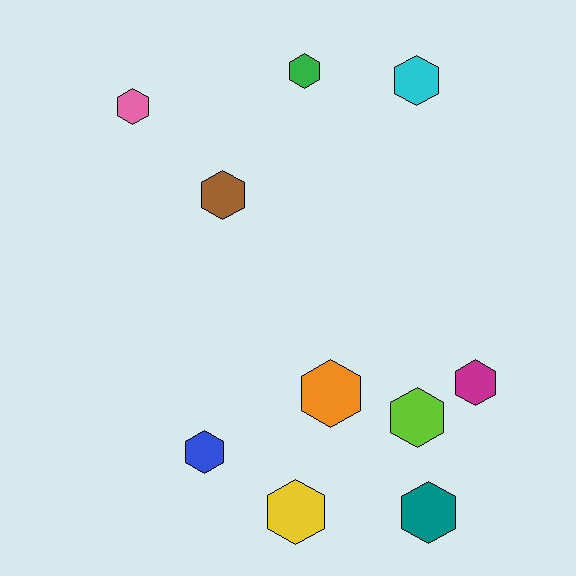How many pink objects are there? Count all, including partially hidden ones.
There is 1 pink object.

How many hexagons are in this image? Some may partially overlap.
There are 10 hexagons.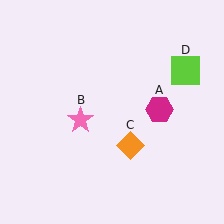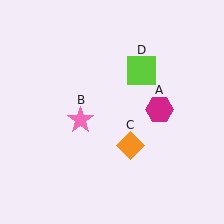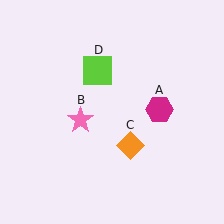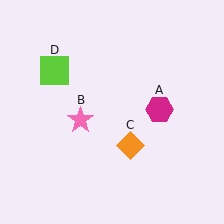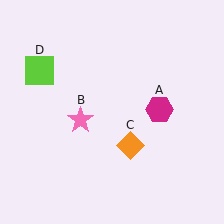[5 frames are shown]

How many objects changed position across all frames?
1 object changed position: lime square (object D).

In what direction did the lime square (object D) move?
The lime square (object D) moved left.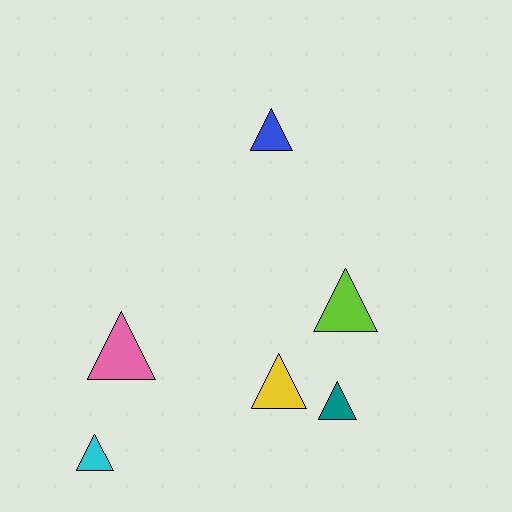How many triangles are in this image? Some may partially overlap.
There are 6 triangles.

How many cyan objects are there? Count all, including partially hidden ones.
There is 1 cyan object.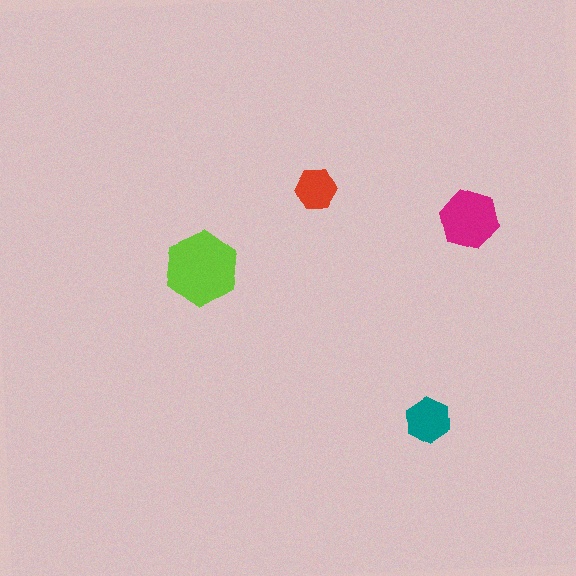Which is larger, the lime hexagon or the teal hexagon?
The lime one.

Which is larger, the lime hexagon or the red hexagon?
The lime one.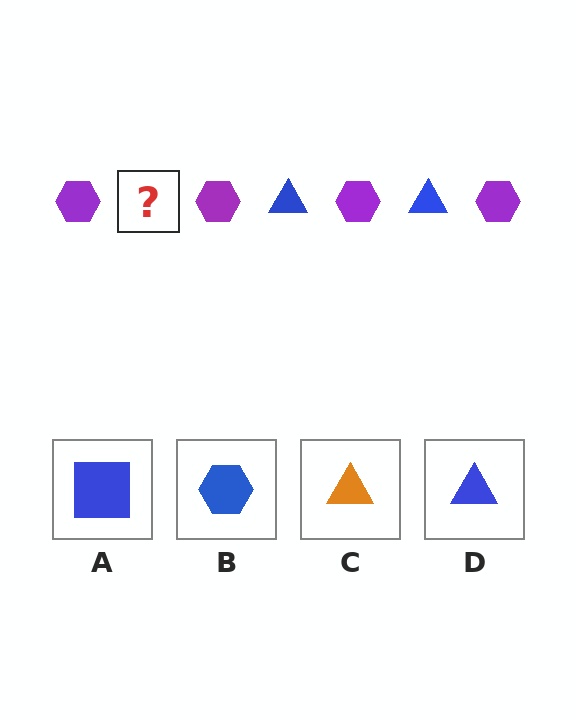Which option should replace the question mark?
Option D.